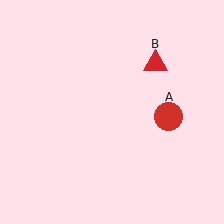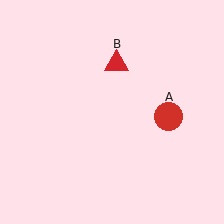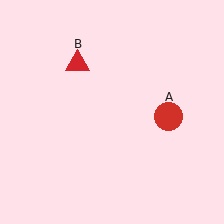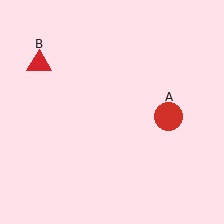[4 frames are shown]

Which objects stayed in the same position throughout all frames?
Red circle (object A) remained stationary.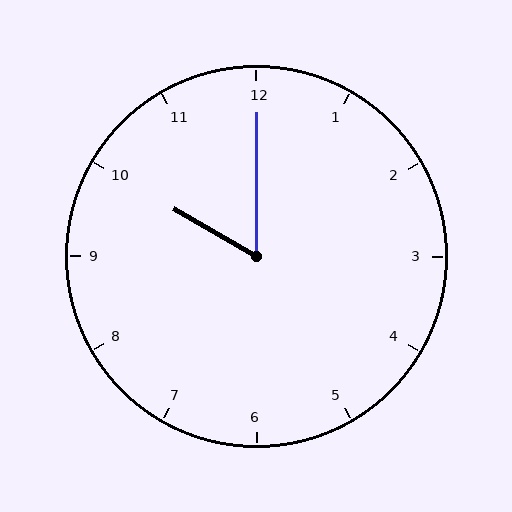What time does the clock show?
10:00.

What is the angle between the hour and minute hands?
Approximately 60 degrees.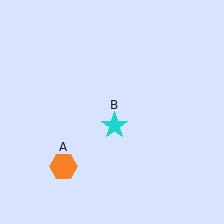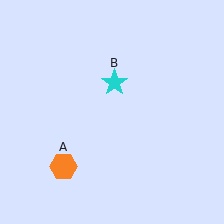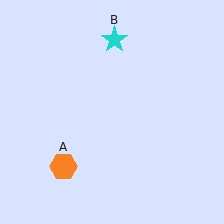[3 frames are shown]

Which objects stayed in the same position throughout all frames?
Orange hexagon (object A) remained stationary.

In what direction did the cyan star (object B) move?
The cyan star (object B) moved up.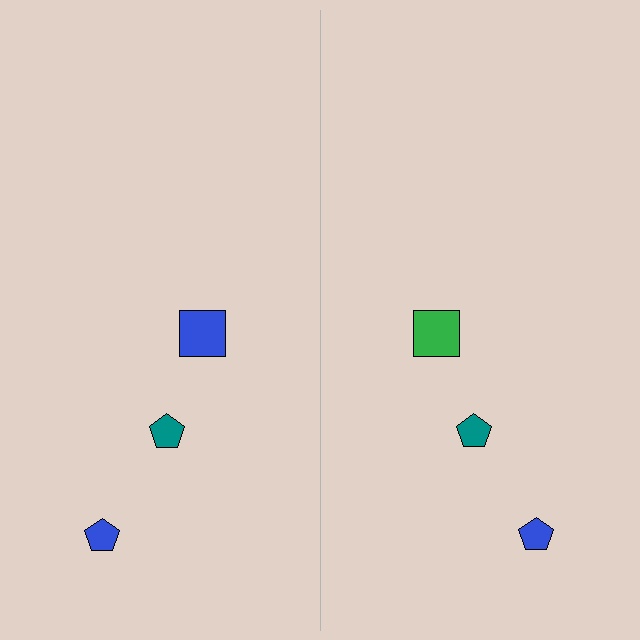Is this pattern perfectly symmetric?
No, the pattern is not perfectly symmetric. The green square on the right side breaks the symmetry — its mirror counterpart is blue.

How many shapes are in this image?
There are 6 shapes in this image.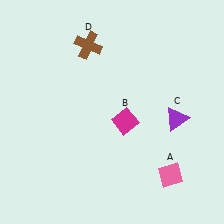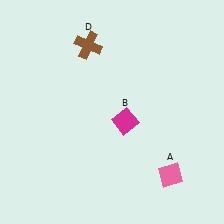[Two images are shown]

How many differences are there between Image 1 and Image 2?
There is 1 difference between the two images.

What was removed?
The purple triangle (C) was removed in Image 2.